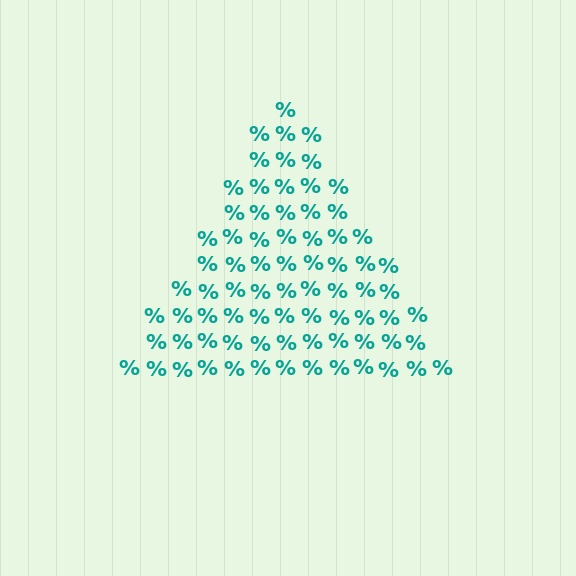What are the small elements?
The small elements are percent signs.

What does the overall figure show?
The overall figure shows a triangle.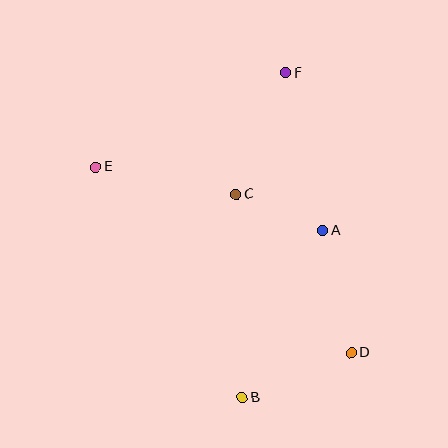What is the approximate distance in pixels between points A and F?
The distance between A and F is approximately 162 pixels.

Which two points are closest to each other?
Points A and C are closest to each other.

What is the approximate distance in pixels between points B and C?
The distance between B and C is approximately 204 pixels.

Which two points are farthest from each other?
Points B and F are farthest from each other.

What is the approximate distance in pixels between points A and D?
The distance between A and D is approximately 126 pixels.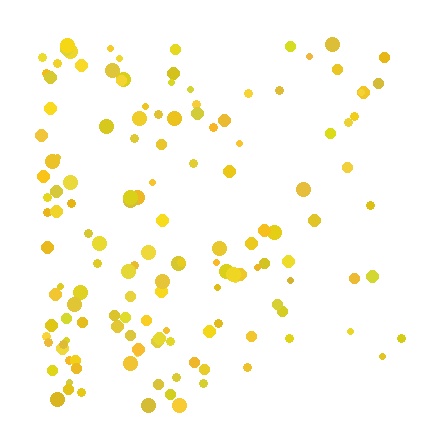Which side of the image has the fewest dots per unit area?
The right.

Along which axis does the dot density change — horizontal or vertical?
Horizontal.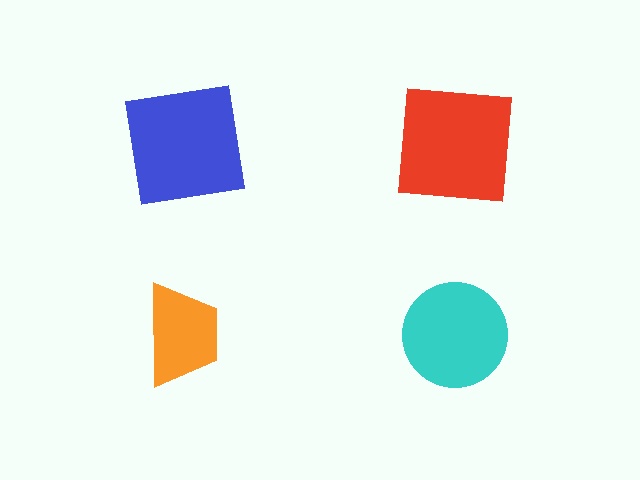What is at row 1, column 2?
A red square.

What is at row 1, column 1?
A blue square.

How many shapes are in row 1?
2 shapes.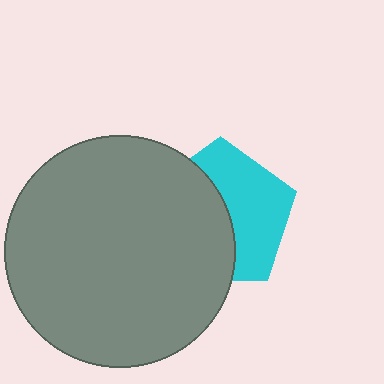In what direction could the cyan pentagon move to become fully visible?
The cyan pentagon could move right. That would shift it out from behind the gray circle entirely.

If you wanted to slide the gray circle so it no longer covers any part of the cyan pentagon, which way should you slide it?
Slide it left — that is the most direct way to separate the two shapes.